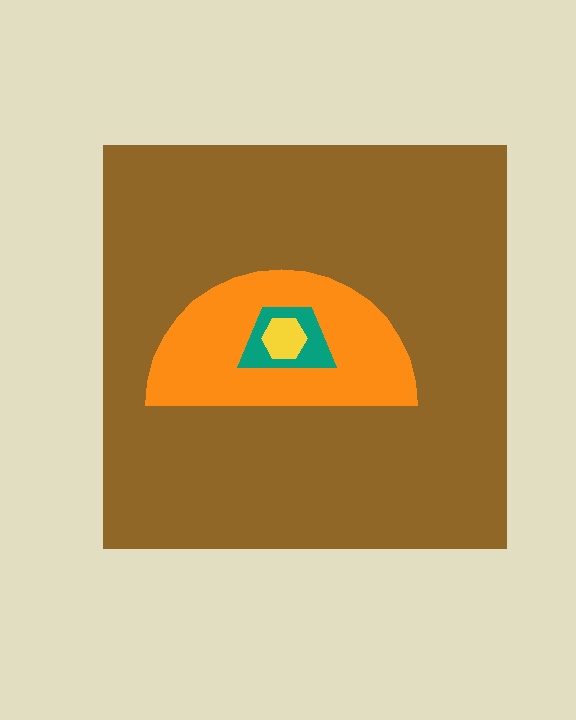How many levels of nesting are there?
4.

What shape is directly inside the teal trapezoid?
The yellow hexagon.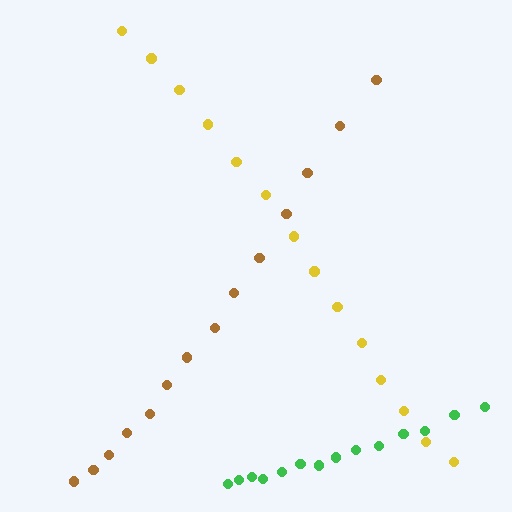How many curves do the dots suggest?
There are 3 distinct paths.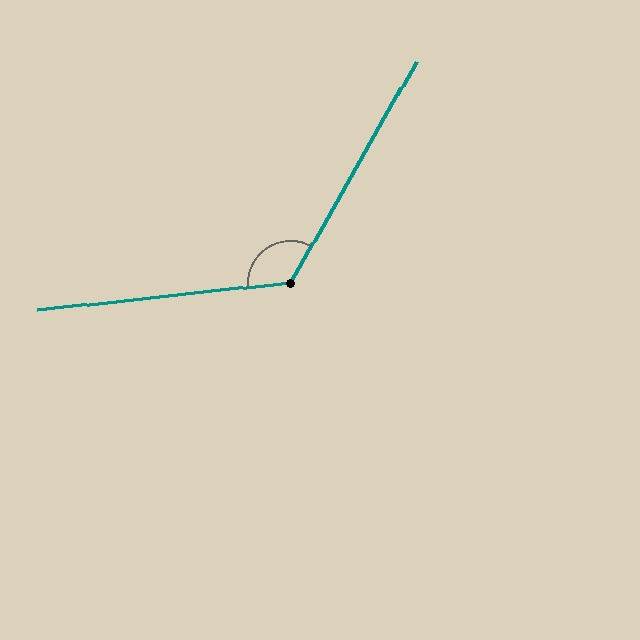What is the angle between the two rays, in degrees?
Approximately 126 degrees.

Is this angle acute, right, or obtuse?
It is obtuse.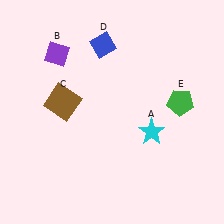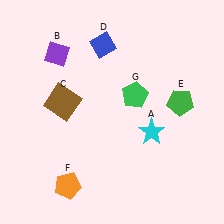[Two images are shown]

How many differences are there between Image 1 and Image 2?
There are 2 differences between the two images.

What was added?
An orange pentagon (F), a green pentagon (G) were added in Image 2.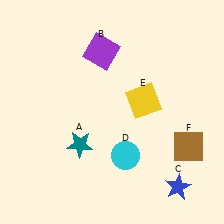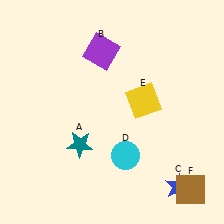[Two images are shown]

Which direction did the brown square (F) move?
The brown square (F) moved down.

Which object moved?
The brown square (F) moved down.